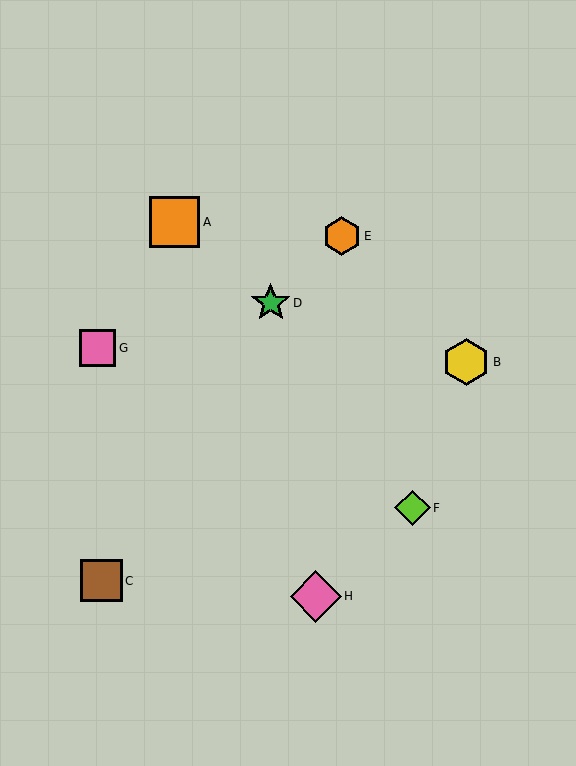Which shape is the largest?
The pink diamond (labeled H) is the largest.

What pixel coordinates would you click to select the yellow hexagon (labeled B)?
Click at (466, 362) to select the yellow hexagon B.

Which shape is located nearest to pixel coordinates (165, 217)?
The orange square (labeled A) at (174, 222) is nearest to that location.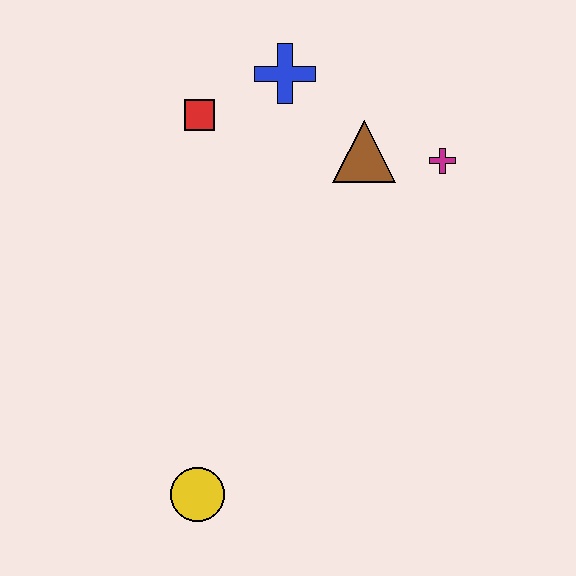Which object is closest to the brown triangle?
The magenta cross is closest to the brown triangle.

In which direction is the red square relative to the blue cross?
The red square is to the left of the blue cross.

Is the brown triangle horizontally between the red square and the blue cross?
No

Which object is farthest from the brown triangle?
The yellow circle is farthest from the brown triangle.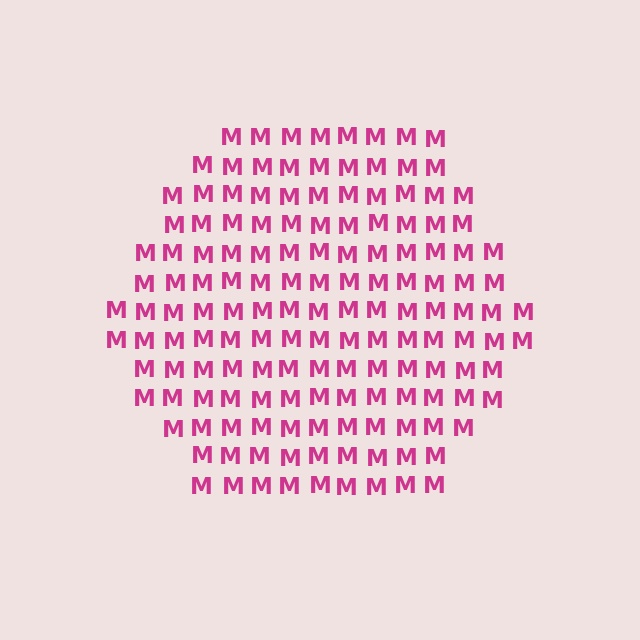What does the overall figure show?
The overall figure shows a hexagon.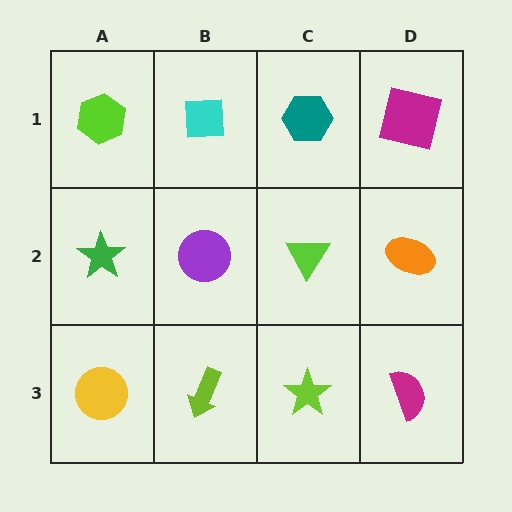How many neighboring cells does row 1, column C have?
3.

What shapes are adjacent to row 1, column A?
A green star (row 2, column A), a cyan square (row 1, column B).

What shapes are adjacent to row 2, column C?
A teal hexagon (row 1, column C), a lime star (row 3, column C), a purple circle (row 2, column B), an orange ellipse (row 2, column D).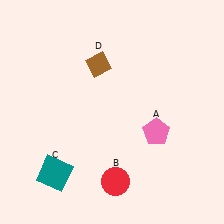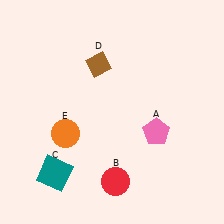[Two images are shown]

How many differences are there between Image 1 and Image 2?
There is 1 difference between the two images.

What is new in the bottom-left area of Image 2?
An orange circle (E) was added in the bottom-left area of Image 2.